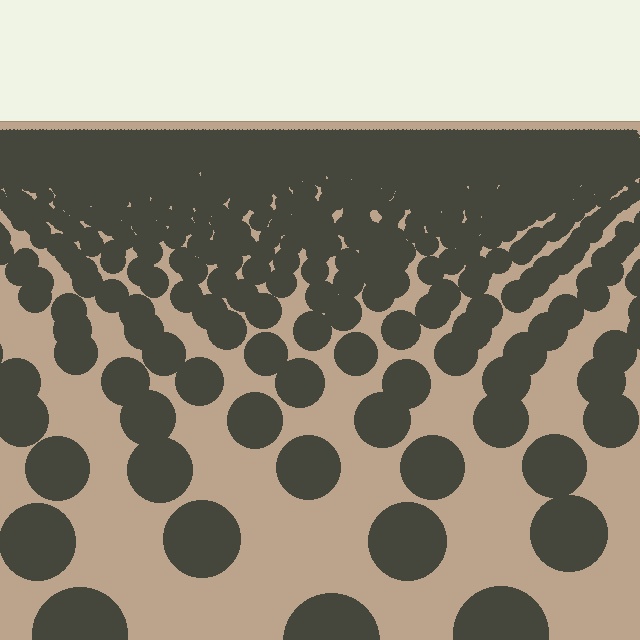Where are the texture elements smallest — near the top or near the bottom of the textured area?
Near the top.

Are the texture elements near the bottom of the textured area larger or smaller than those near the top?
Larger. Near the bottom, elements are closer to the viewer and appear at a bigger on-screen size.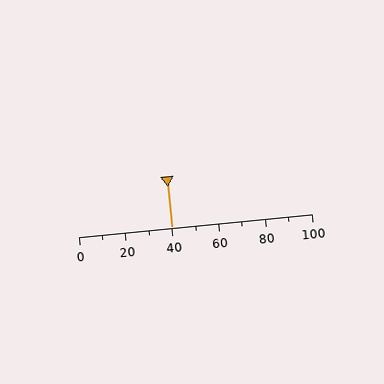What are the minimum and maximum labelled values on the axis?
The axis runs from 0 to 100.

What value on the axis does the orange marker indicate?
The marker indicates approximately 40.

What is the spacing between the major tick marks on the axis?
The major ticks are spaced 20 apart.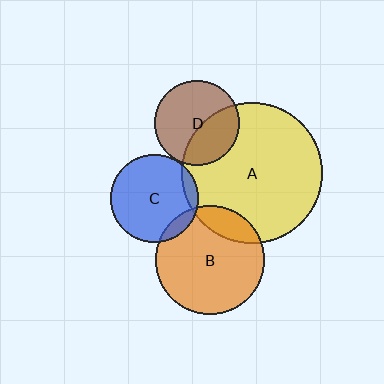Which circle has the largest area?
Circle A (yellow).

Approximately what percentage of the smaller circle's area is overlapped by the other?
Approximately 15%.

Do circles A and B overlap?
Yes.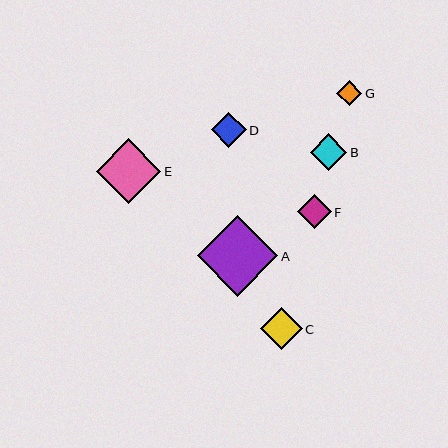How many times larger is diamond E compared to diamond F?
Diamond E is approximately 1.9 times the size of diamond F.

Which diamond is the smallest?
Diamond G is the smallest with a size of approximately 25 pixels.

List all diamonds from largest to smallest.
From largest to smallest: A, E, C, B, D, F, G.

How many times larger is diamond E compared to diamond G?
Diamond E is approximately 2.6 times the size of diamond G.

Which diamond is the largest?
Diamond A is the largest with a size of approximately 81 pixels.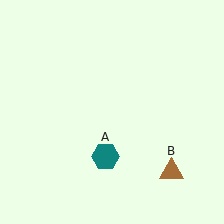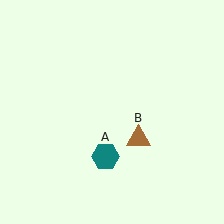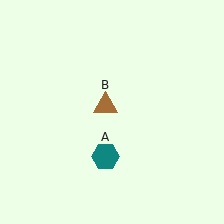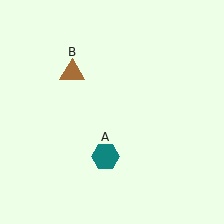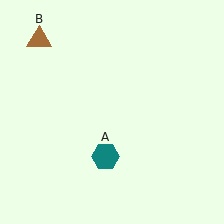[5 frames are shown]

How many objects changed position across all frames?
1 object changed position: brown triangle (object B).